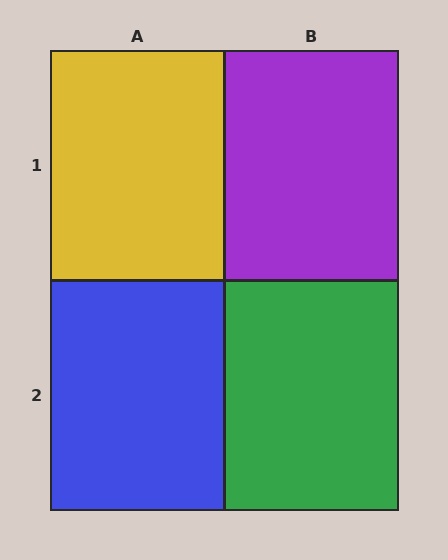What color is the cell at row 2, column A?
Blue.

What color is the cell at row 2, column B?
Green.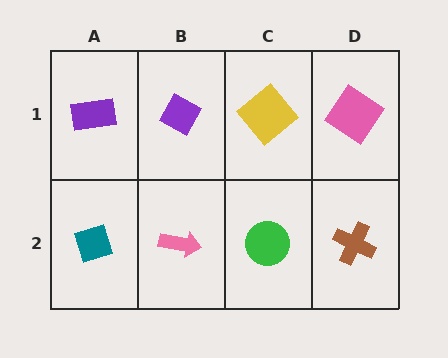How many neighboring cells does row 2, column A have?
2.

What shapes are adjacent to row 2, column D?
A pink diamond (row 1, column D), a green circle (row 2, column C).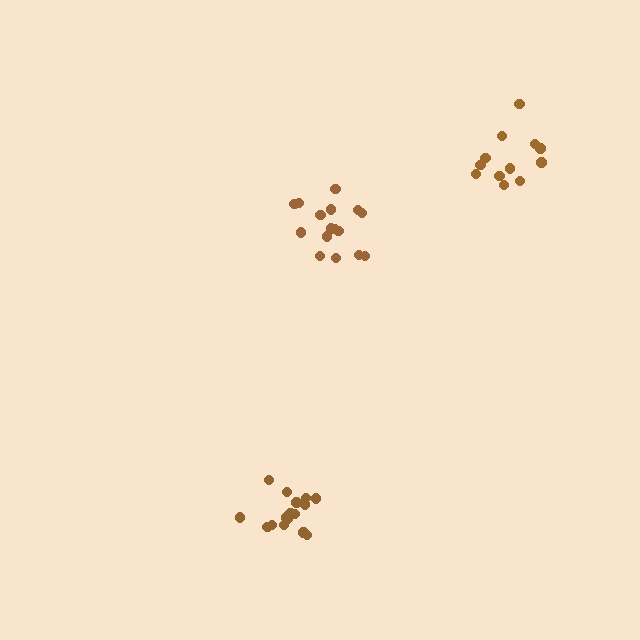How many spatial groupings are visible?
There are 3 spatial groupings.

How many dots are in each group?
Group 1: 13 dots, Group 2: 16 dots, Group 3: 16 dots (45 total).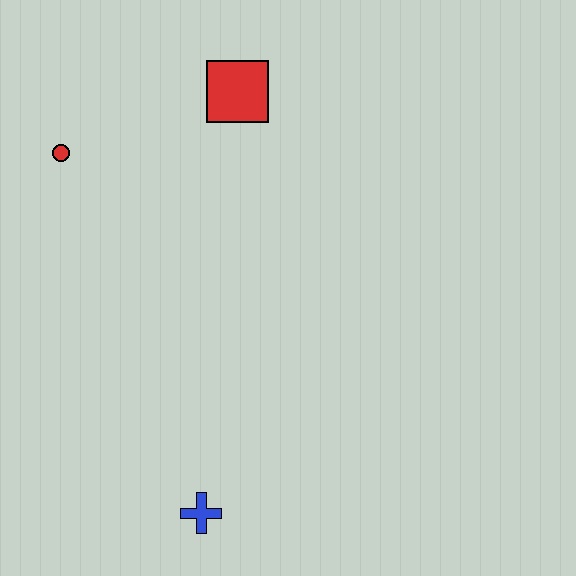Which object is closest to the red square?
The red circle is closest to the red square.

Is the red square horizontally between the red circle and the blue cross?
No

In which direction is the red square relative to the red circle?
The red square is to the right of the red circle.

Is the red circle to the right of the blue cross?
No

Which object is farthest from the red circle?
The blue cross is farthest from the red circle.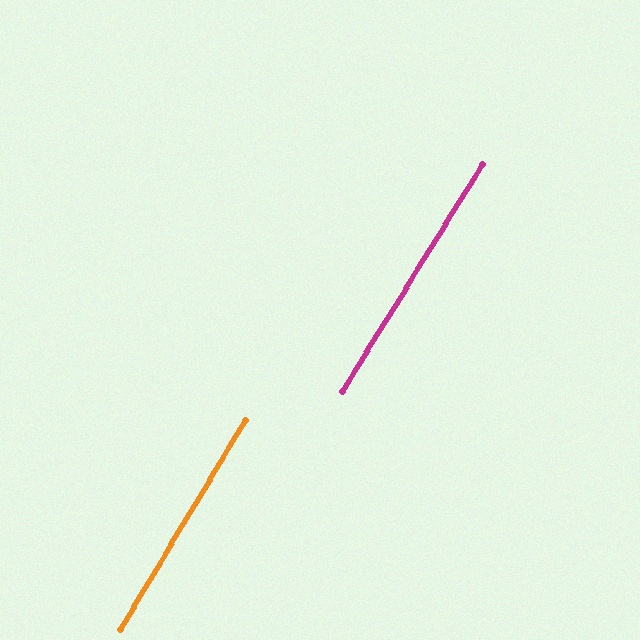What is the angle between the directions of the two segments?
Approximately 1 degree.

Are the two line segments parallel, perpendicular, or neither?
Parallel — their directions differ by only 0.9°.